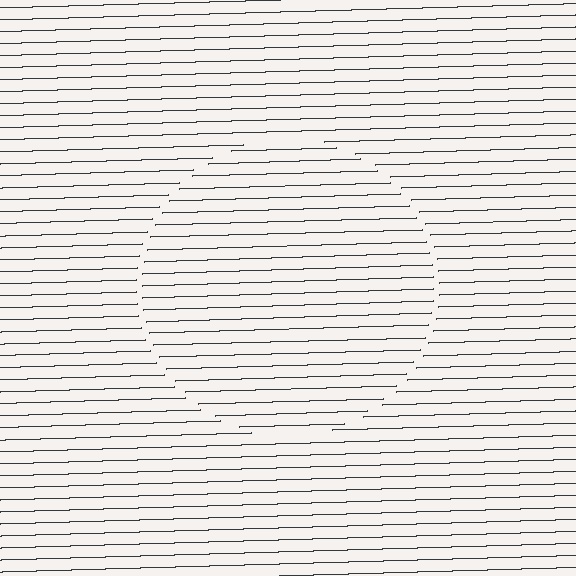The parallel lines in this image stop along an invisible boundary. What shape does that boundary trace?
An illusory circle. The interior of the shape contains the same grating, shifted by half a period — the contour is defined by the phase discontinuity where line-ends from the inner and outer gratings abut.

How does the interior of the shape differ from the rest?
The interior of the shape contains the same grating, shifted by half a period — the contour is defined by the phase discontinuity where line-ends from the inner and outer gratings abut.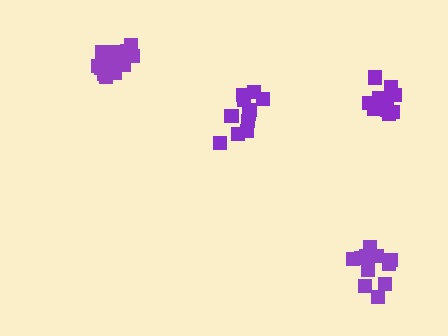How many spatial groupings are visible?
There are 4 spatial groupings.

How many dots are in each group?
Group 1: 13 dots, Group 2: 18 dots, Group 3: 14 dots, Group 4: 12 dots (57 total).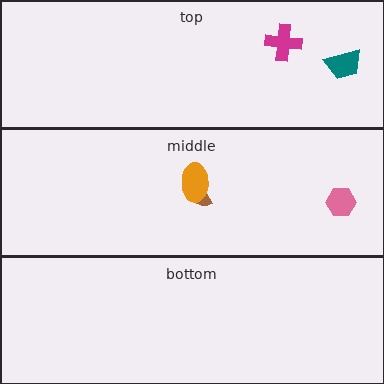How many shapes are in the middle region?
3.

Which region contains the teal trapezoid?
The top region.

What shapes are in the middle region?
The brown semicircle, the pink hexagon, the orange ellipse.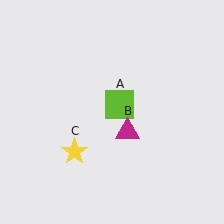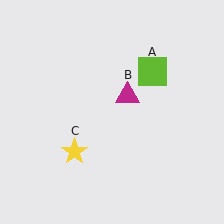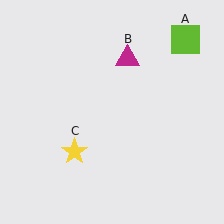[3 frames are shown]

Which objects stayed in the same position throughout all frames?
Yellow star (object C) remained stationary.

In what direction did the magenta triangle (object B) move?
The magenta triangle (object B) moved up.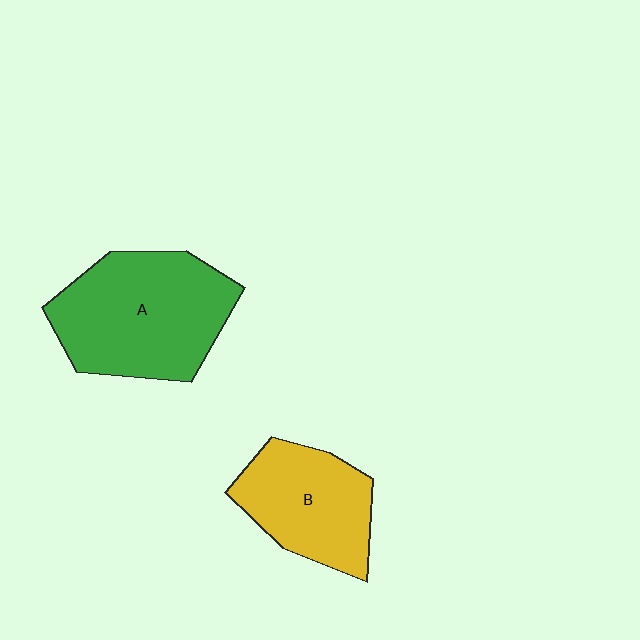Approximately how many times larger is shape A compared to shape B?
Approximately 1.4 times.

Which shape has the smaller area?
Shape B (yellow).